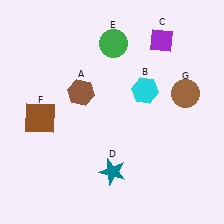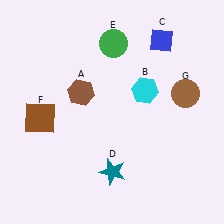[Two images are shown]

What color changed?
The diamond (C) changed from purple in Image 1 to blue in Image 2.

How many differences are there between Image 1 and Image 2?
There is 1 difference between the two images.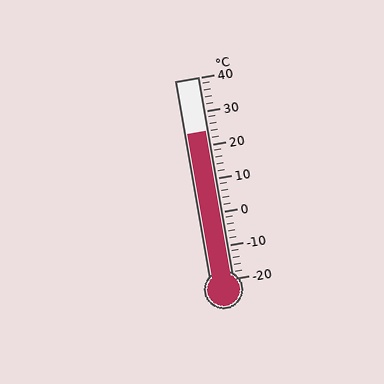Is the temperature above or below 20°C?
The temperature is above 20°C.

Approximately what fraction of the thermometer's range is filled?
The thermometer is filled to approximately 75% of its range.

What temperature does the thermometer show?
The thermometer shows approximately 24°C.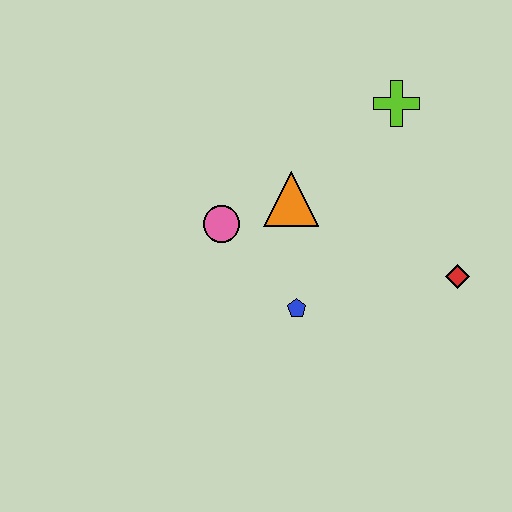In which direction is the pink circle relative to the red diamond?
The pink circle is to the left of the red diamond.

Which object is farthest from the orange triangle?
The red diamond is farthest from the orange triangle.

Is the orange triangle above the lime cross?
No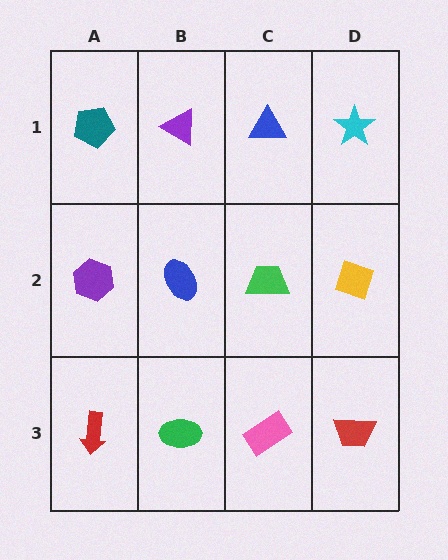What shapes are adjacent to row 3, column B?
A blue ellipse (row 2, column B), a red arrow (row 3, column A), a pink rectangle (row 3, column C).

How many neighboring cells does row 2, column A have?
3.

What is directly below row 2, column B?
A green ellipse.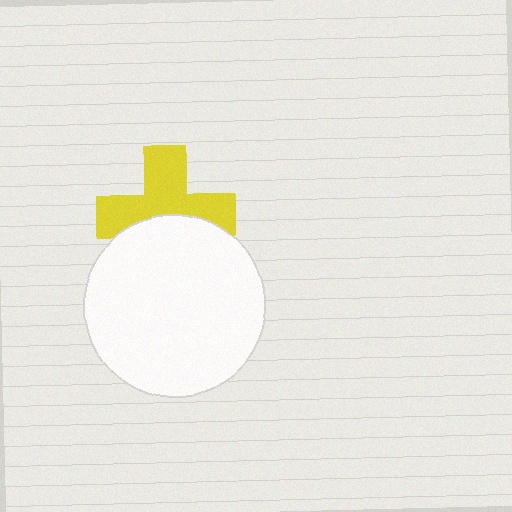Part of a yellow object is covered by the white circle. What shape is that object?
It is a cross.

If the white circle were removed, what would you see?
You would see the complete yellow cross.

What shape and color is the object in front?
The object in front is a white circle.